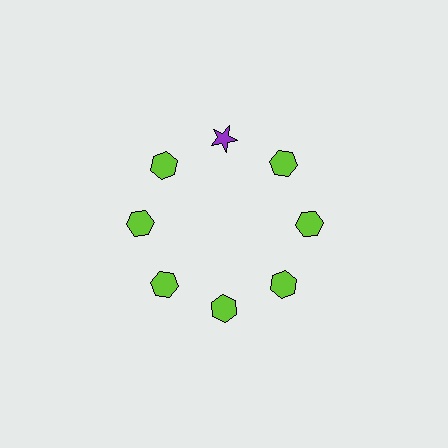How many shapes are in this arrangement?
There are 8 shapes arranged in a ring pattern.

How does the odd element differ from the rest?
It differs in both color (purple instead of lime) and shape (star instead of hexagon).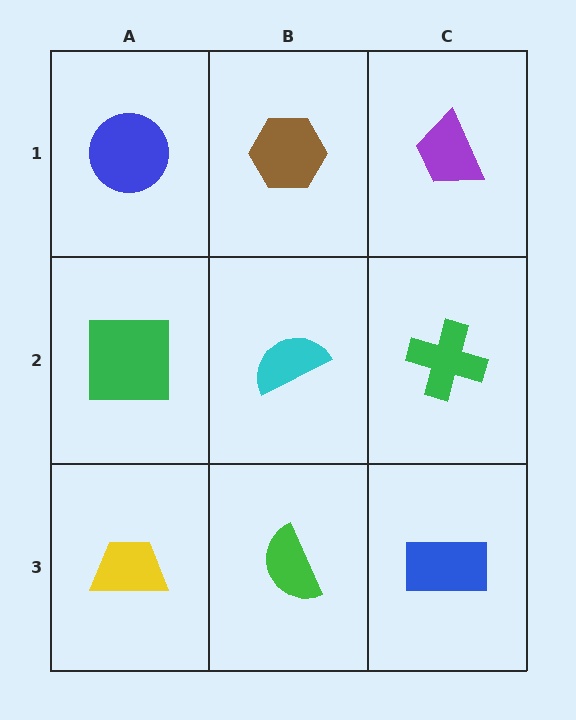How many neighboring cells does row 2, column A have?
3.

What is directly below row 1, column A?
A green square.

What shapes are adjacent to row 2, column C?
A purple trapezoid (row 1, column C), a blue rectangle (row 3, column C), a cyan semicircle (row 2, column B).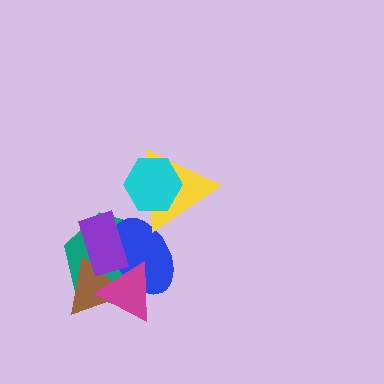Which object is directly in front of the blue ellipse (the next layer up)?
The purple rectangle is directly in front of the blue ellipse.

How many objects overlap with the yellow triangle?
2 objects overlap with the yellow triangle.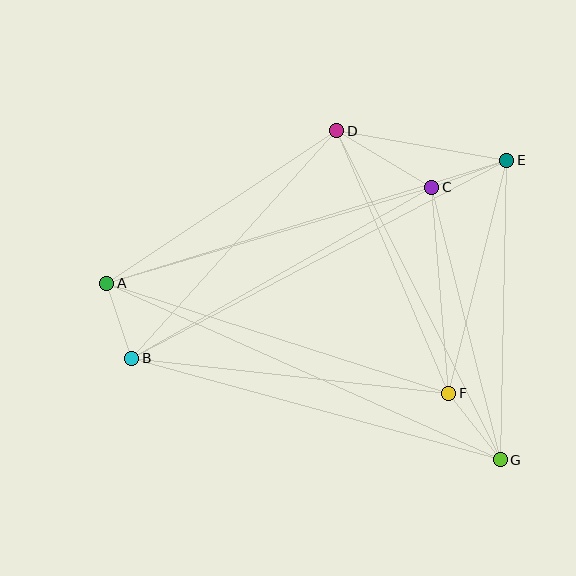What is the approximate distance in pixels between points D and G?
The distance between D and G is approximately 367 pixels.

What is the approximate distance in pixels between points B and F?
The distance between B and F is approximately 319 pixels.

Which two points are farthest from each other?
Points A and G are farthest from each other.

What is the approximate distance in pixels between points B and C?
The distance between B and C is approximately 345 pixels.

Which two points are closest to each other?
Points A and B are closest to each other.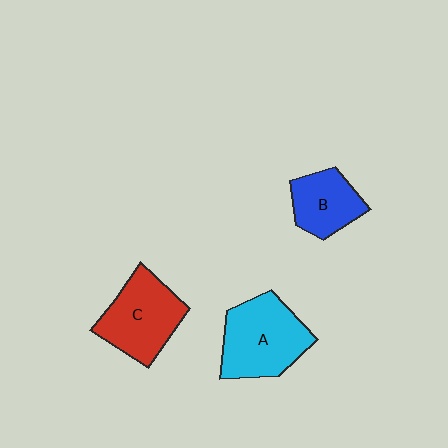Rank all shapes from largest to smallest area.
From largest to smallest: A (cyan), C (red), B (blue).